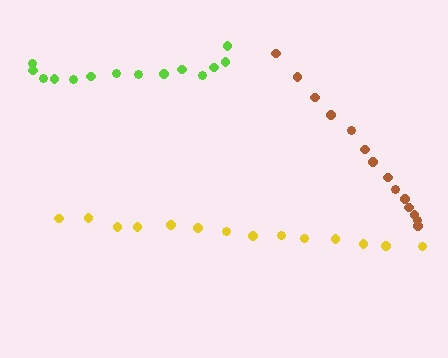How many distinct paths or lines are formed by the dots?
There are 3 distinct paths.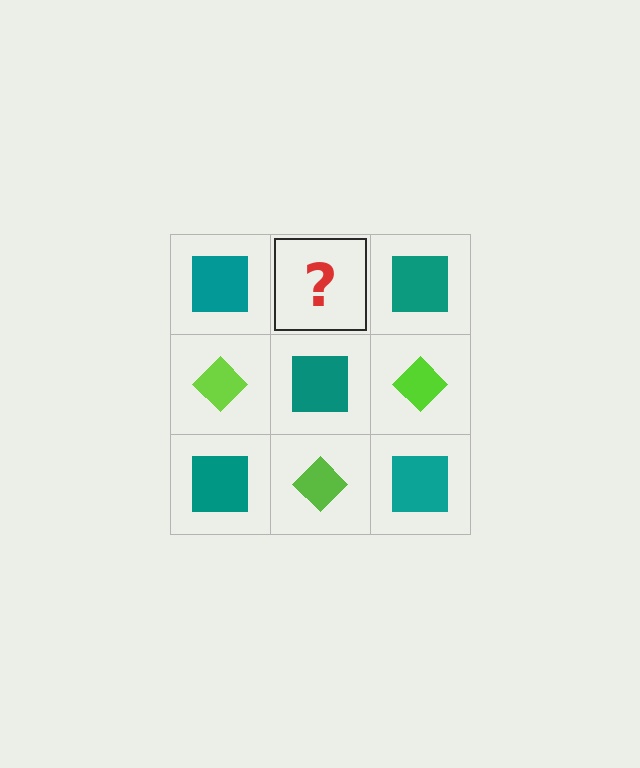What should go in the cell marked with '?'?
The missing cell should contain a lime diamond.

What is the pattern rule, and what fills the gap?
The rule is that it alternates teal square and lime diamond in a checkerboard pattern. The gap should be filled with a lime diamond.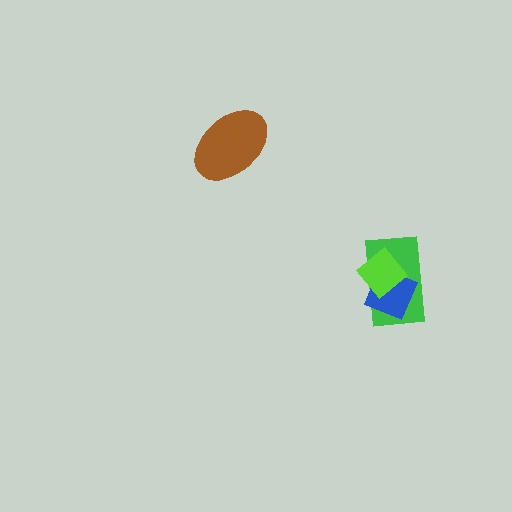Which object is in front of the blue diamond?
The lime diamond is in front of the blue diamond.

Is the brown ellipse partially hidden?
No, no other shape covers it.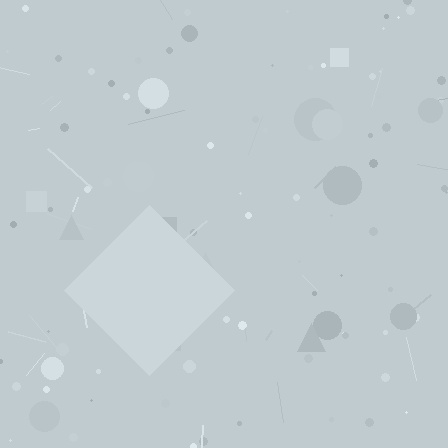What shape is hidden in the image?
A diamond is hidden in the image.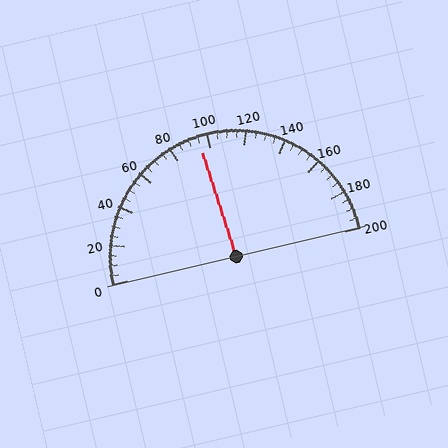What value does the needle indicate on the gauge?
The needle indicates approximately 95.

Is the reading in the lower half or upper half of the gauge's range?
The reading is in the lower half of the range (0 to 200).